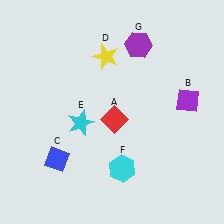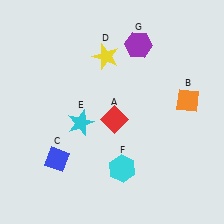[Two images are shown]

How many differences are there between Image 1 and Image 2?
There is 1 difference between the two images.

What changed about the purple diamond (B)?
In Image 1, B is purple. In Image 2, it changed to orange.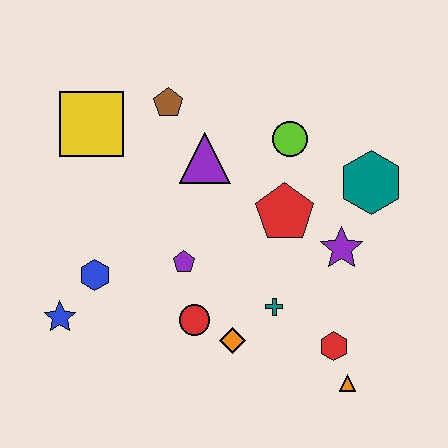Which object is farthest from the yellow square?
The orange triangle is farthest from the yellow square.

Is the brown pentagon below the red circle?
No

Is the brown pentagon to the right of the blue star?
Yes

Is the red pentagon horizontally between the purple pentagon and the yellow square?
No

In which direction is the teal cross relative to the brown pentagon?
The teal cross is below the brown pentagon.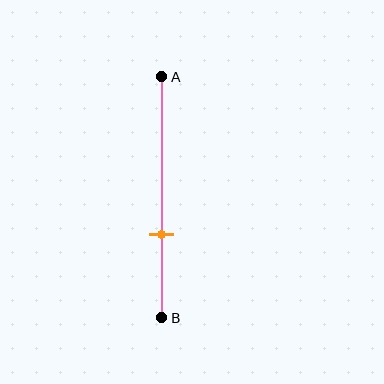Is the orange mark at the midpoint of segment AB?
No, the mark is at about 65% from A, not at the 50% midpoint.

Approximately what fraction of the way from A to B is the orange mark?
The orange mark is approximately 65% of the way from A to B.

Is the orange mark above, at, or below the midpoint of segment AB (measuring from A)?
The orange mark is below the midpoint of segment AB.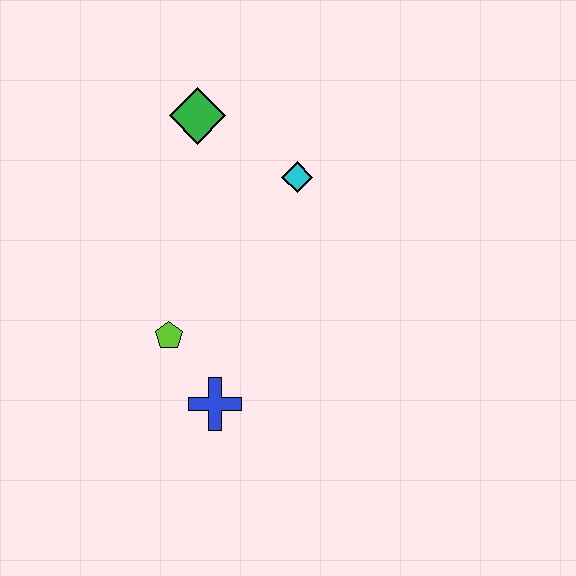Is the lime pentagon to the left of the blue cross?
Yes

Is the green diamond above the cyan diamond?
Yes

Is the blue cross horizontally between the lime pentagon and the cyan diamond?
Yes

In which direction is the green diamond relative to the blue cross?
The green diamond is above the blue cross.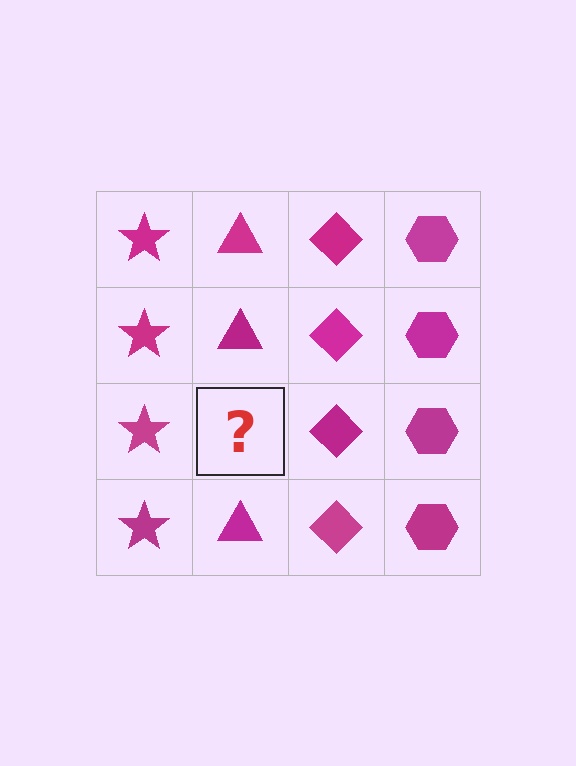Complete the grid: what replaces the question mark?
The question mark should be replaced with a magenta triangle.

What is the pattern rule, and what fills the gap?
The rule is that each column has a consistent shape. The gap should be filled with a magenta triangle.